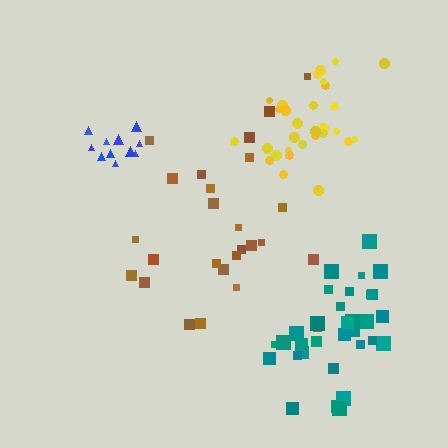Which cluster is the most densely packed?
Blue.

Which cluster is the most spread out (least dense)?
Brown.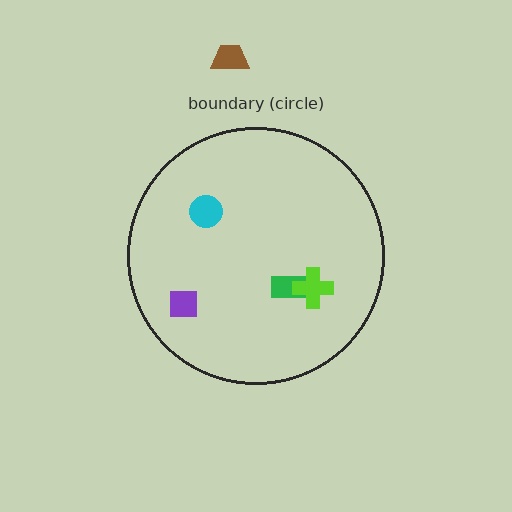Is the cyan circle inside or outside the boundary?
Inside.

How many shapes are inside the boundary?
4 inside, 1 outside.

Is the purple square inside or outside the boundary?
Inside.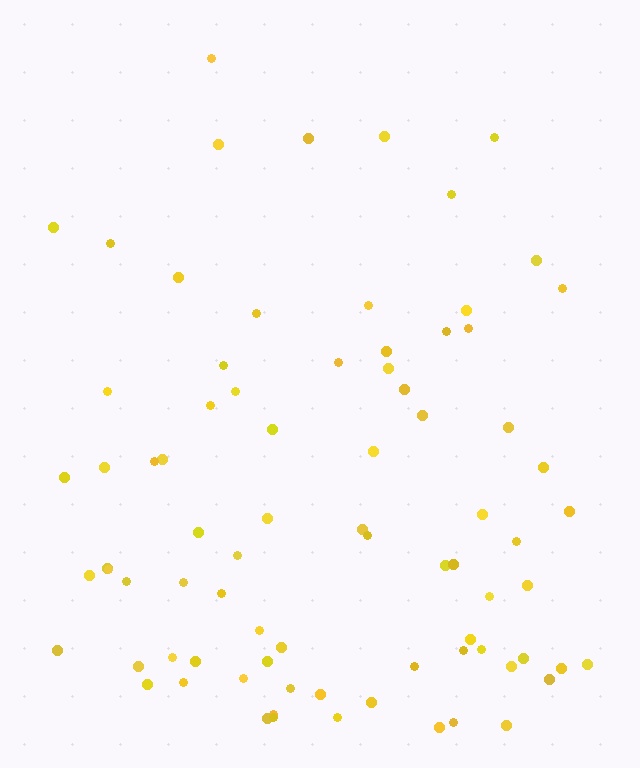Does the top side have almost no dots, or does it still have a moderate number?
Still a moderate number, just noticeably fewer than the bottom.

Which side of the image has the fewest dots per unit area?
The top.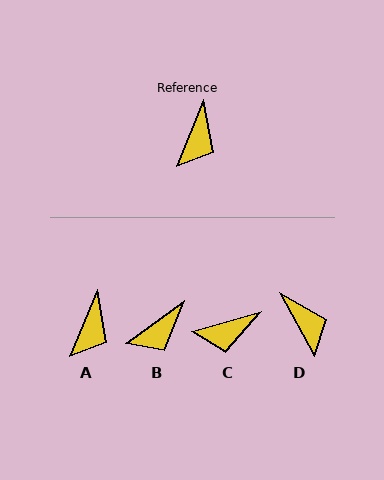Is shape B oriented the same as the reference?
No, it is off by about 32 degrees.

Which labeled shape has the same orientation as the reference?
A.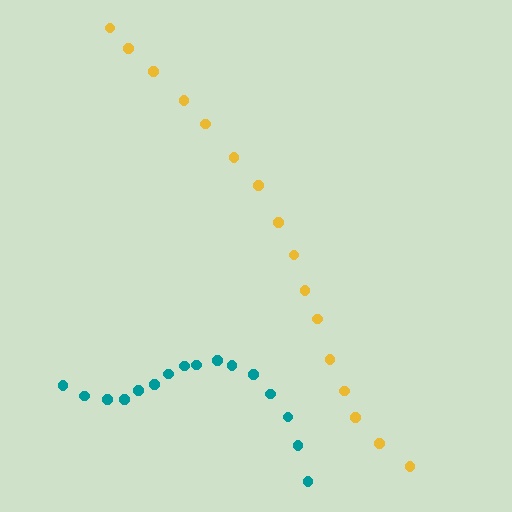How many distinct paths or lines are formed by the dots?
There are 2 distinct paths.